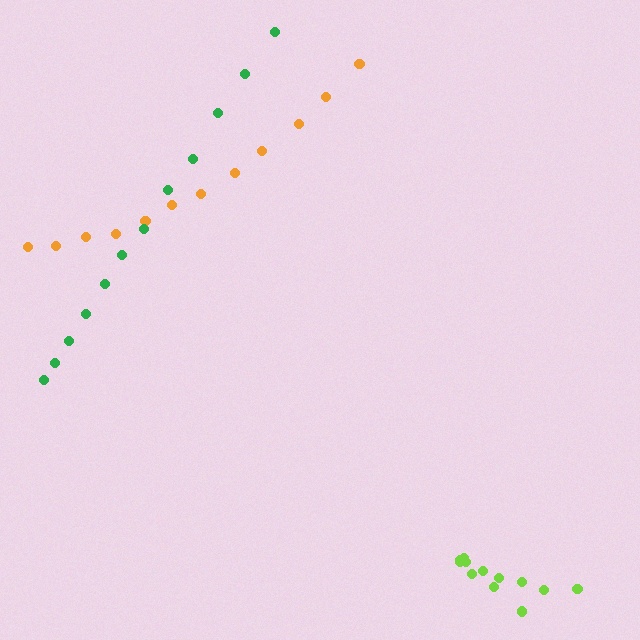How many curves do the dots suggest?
There are 3 distinct paths.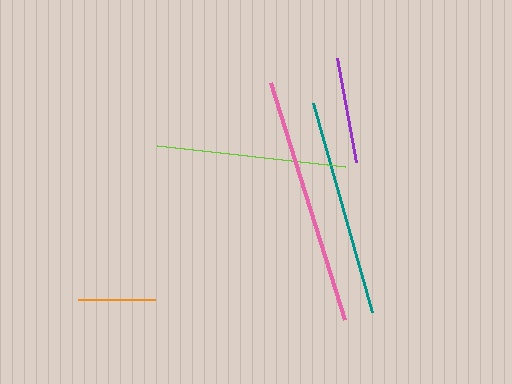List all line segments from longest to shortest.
From longest to shortest: pink, teal, lime, purple, orange.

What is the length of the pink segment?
The pink segment is approximately 248 pixels long.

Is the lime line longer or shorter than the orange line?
The lime line is longer than the orange line.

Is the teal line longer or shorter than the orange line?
The teal line is longer than the orange line.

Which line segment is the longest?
The pink line is the longest at approximately 248 pixels.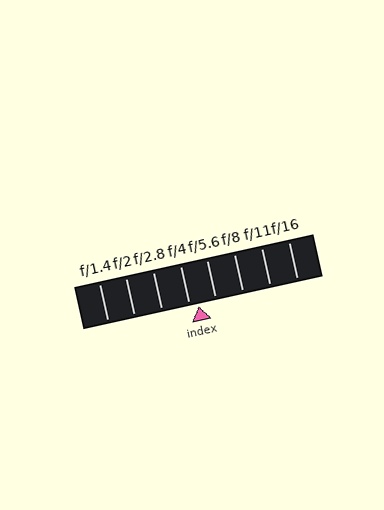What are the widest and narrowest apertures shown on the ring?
The widest aperture shown is f/1.4 and the narrowest is f/16.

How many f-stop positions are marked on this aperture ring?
There are 8 f-stop positions marked.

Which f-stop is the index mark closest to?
The index mark is closest to f/4.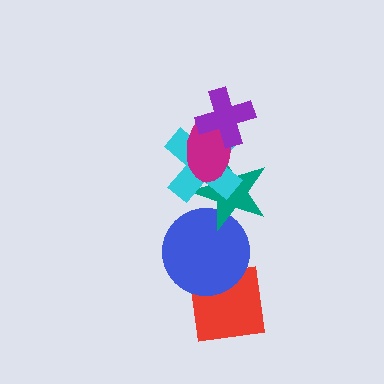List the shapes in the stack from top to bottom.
From top to bottom: the purple cross, the magenta ellipse, the cyan cross, the teal star, the blue circle, the red square.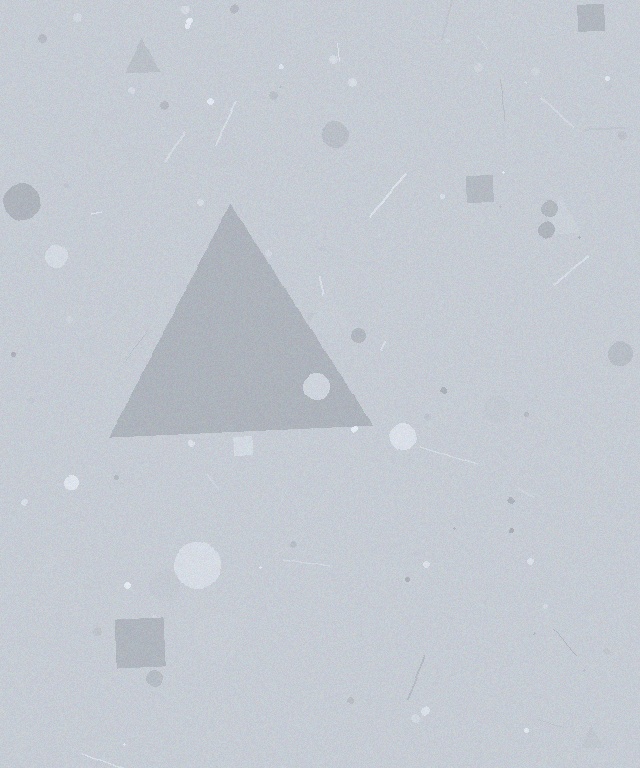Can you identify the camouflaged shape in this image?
The camouflaged shape is a triangle.